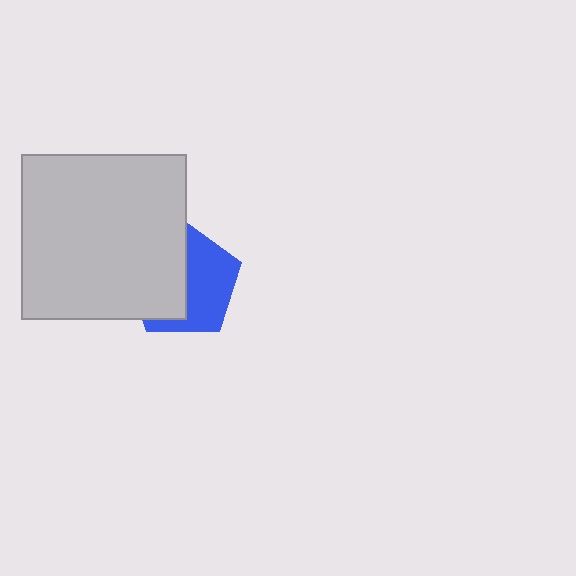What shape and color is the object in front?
The object in front is a light gray square.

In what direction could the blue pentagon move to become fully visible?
The blue pentagon could move right. That would shift it out from behind the light gray square entirely.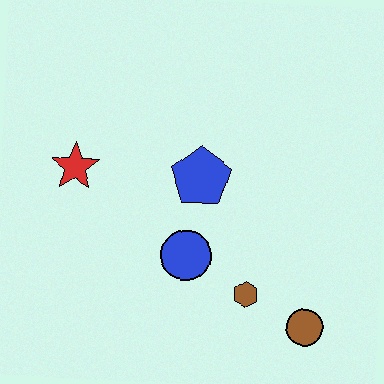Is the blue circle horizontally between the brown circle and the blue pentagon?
No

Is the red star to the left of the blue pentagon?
Yes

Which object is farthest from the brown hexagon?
The red star is farthest from the brown hexagon.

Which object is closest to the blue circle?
The brown hexagon is closest to the blue circle.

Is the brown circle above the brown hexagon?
No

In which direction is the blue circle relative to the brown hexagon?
The blue circle is to the left of the brown hexagon.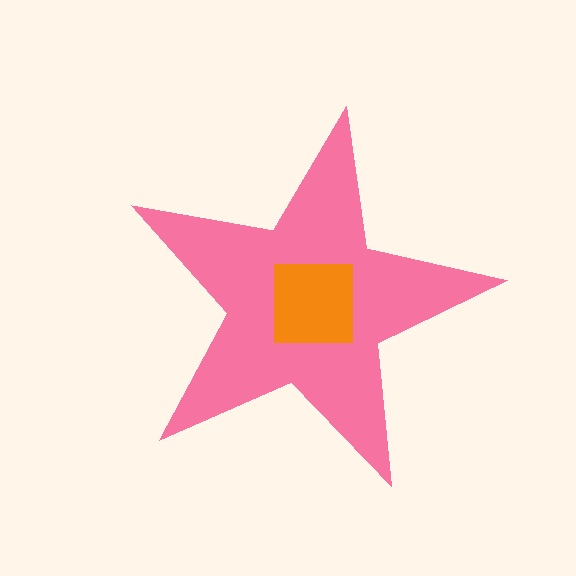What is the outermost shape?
The pink star.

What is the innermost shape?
The orange square.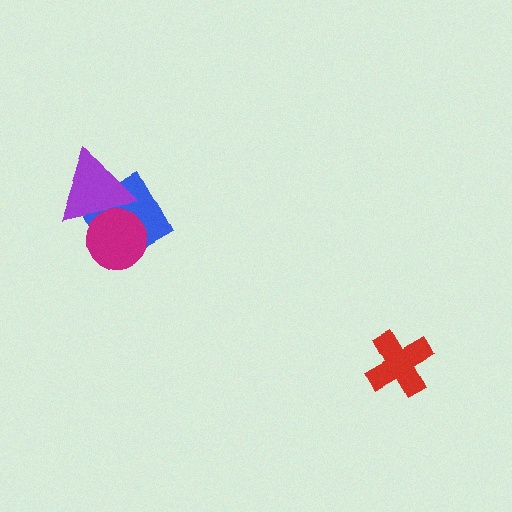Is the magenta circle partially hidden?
Yes, it is partially covered by another shape.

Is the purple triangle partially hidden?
No, no other shape covers it.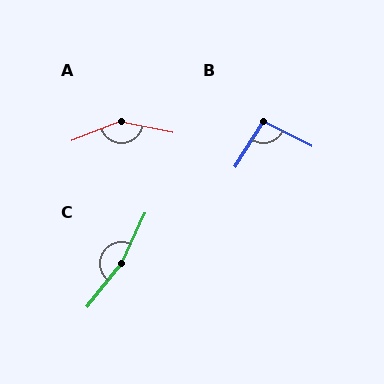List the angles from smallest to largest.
B (96°), A (147°), C (167°).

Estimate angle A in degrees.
Approximately 147 degrees.